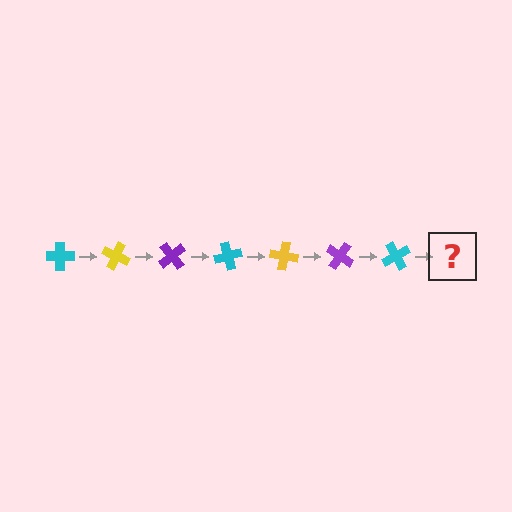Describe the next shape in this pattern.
It should be a yellow cross, rotated 175 degrees from the start.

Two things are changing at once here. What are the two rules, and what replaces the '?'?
The two rules are that it rotates 25 degrees each step and the color cycles through cyan, yellow, and purple. The '?' should be a yellow cross, rotated 175 degrees from the start.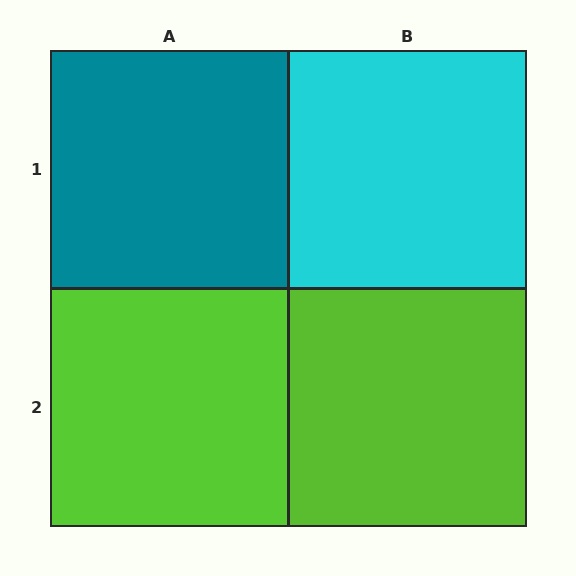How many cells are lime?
2 cells are lime.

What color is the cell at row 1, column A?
Teal.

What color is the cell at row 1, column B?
Cyan.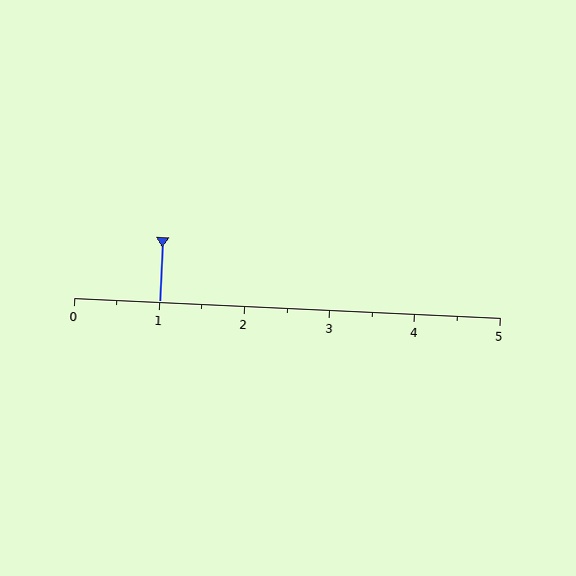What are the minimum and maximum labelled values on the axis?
The axis runs from 0 to 5.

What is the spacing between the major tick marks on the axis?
The major ticks are spaced 1 apart.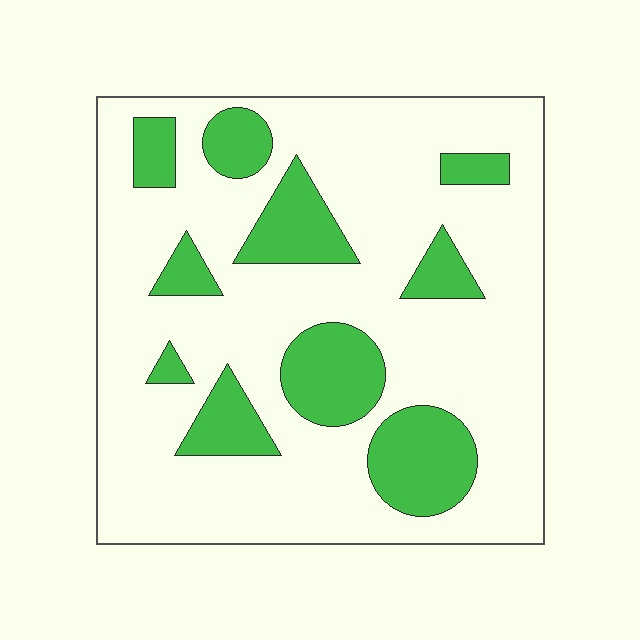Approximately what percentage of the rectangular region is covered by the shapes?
Approximately 25%.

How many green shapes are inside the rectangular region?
10.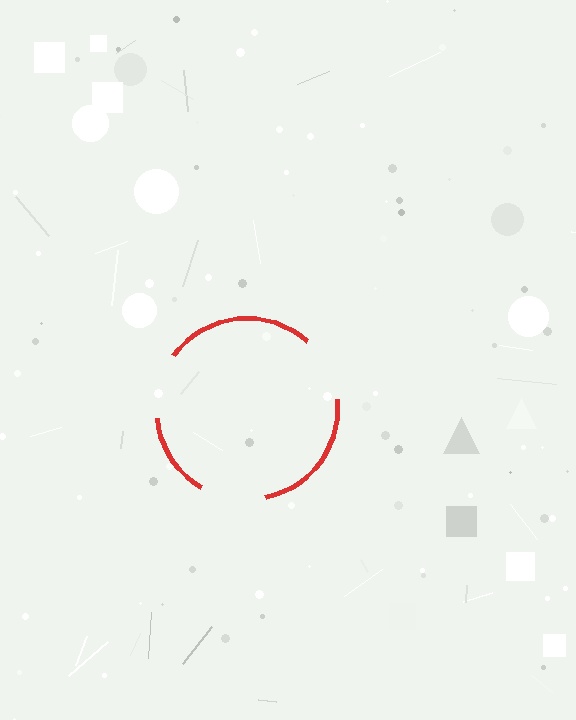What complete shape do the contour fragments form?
The contour fragments form a circle.